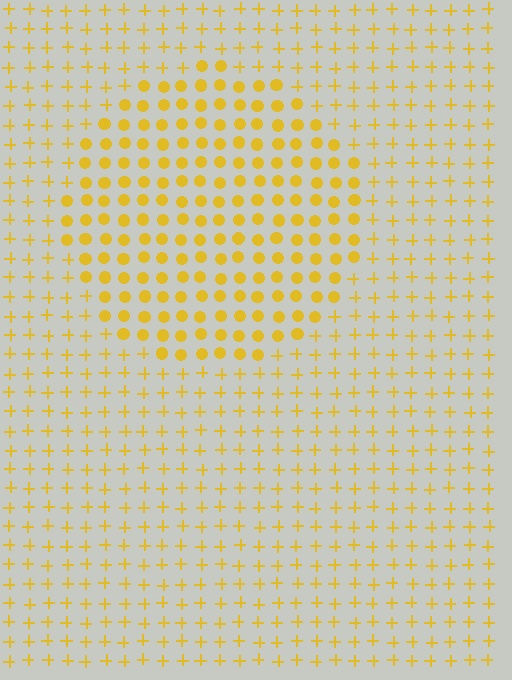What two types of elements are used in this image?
The image uses circles inside the circle region and plus signs outside it.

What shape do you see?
I see a circle.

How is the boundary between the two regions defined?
The boundary is defined by a change in element shape: circles inside vs. plus signs outside. All elements share the same color and spacing.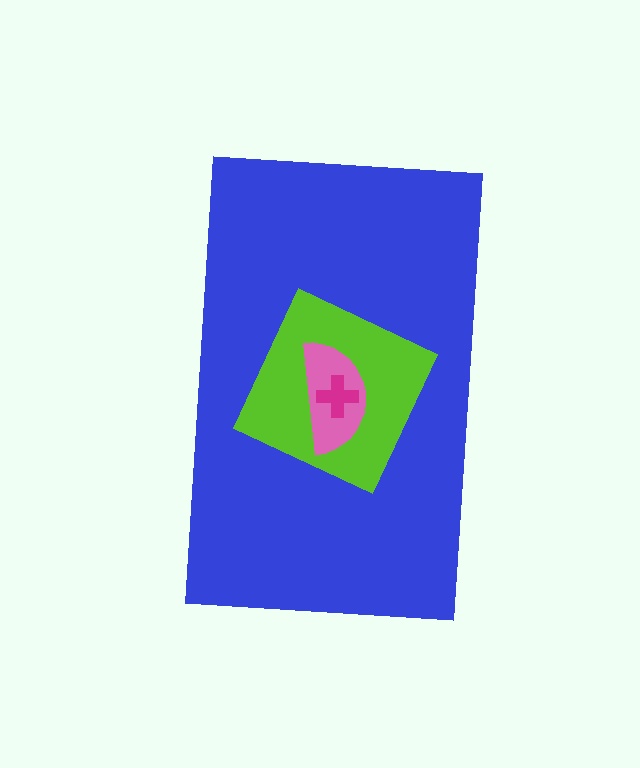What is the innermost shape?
The magenta cross.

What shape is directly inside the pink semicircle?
The magenta cross.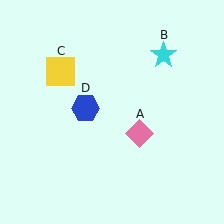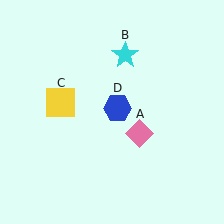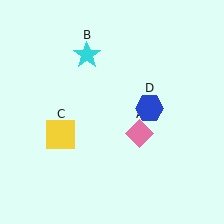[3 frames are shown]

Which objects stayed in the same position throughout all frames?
Pink diamond (object A) remained stationary.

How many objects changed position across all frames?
3 objects changed position: cyan star (object B), yellow square (object C), blue hexagon (object D).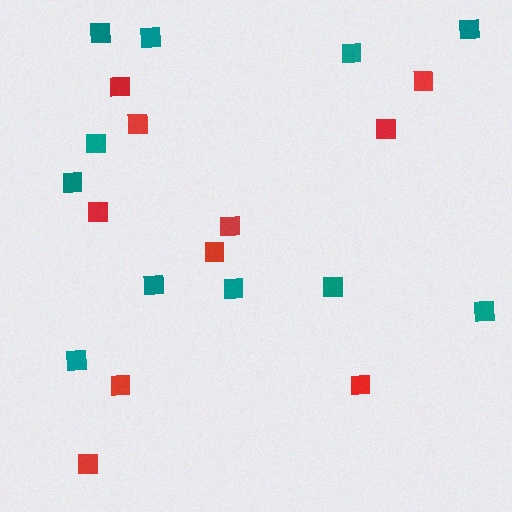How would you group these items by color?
There are 2 groups: one group of red squares (10) and one group of teal squares (11).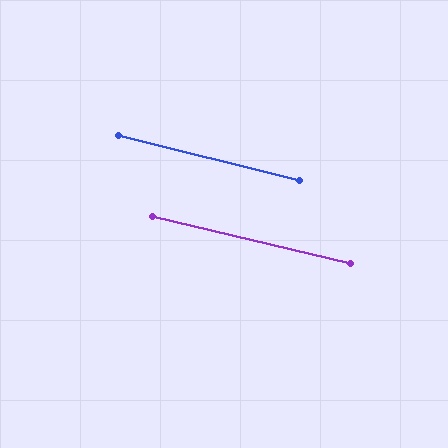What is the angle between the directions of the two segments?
Approximately 1 degree.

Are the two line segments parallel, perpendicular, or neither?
Parallel — their directions differ by only 1.0°.